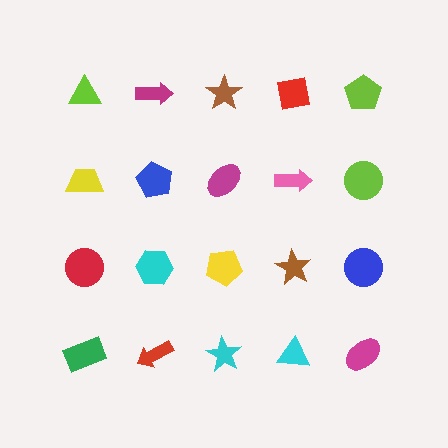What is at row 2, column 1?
A yellow trapezoid.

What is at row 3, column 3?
A yellow pentagon.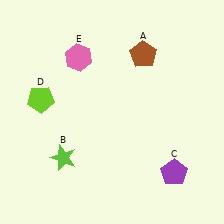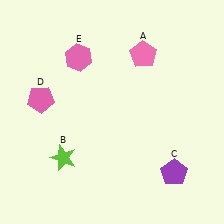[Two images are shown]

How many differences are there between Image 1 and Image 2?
There are 2 differences between the two images.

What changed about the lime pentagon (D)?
In Image 1, D is lime. In Image 2, it changed to pink.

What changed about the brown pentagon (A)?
In Image 1, A is brown. In Image 2, it changed to pink.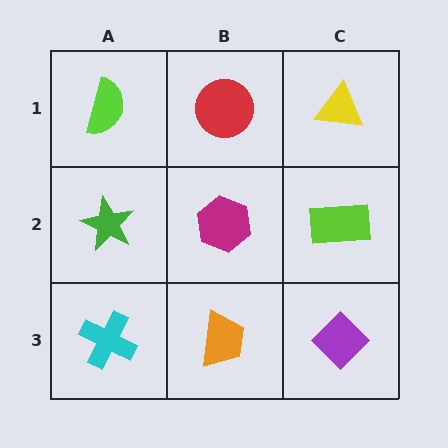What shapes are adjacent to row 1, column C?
A lime rectangle (row 2, column C), a red circle (row 1, column B).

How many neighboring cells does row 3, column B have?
3.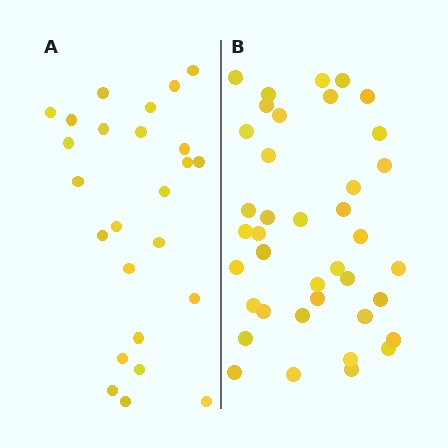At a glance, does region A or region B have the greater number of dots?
Region B (the right region) has more dots.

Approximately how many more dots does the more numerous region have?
Region B has approximately 15 more dots than region A.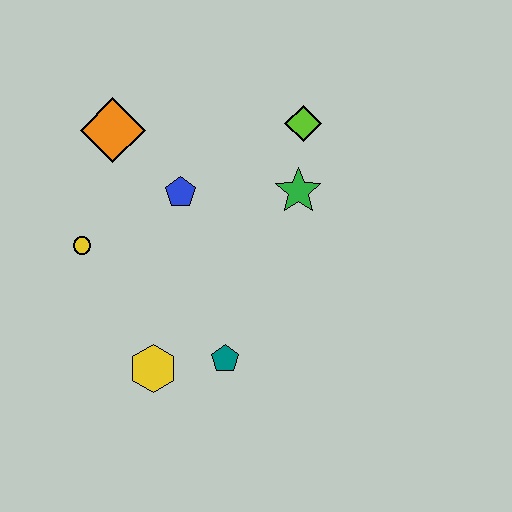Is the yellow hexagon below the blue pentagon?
Yes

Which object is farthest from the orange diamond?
The teal pentagon is farthest from the orange diamond.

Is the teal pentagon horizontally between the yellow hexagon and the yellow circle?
No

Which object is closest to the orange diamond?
The blue pentagon is closest to the orange diamond.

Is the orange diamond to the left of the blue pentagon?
Yes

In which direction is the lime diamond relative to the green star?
The lime diamond is above the green star.